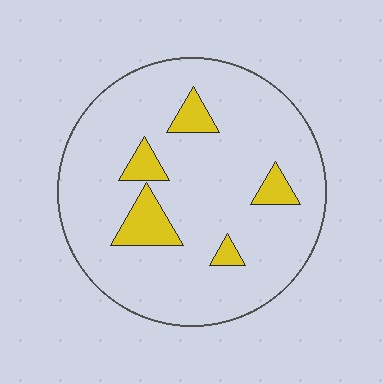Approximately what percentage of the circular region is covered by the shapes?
Approximately 10%.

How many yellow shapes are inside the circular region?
5.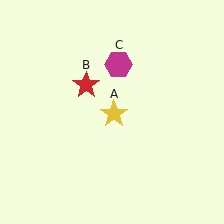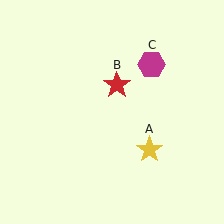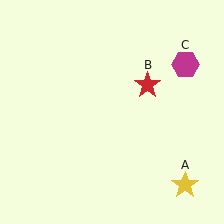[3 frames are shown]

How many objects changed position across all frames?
3 objects changed position: yellow star (object A), red star (object B), magenta hexagon (object C).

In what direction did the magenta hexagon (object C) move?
The magenta hexagon (object C) moved right.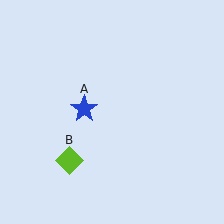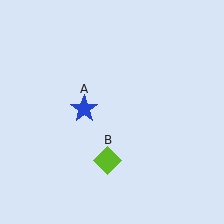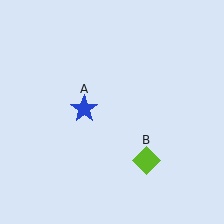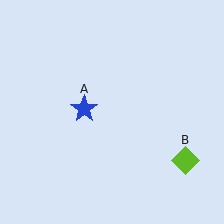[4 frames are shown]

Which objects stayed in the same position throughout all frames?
Blue star (object A) remained stationary.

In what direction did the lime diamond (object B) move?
The lime diamond (object B) moved right.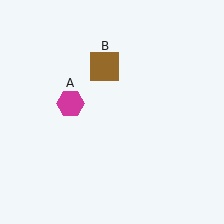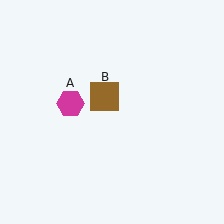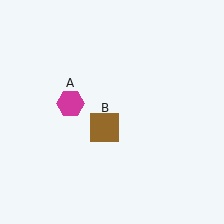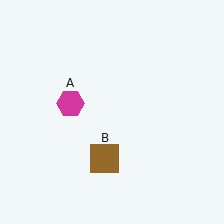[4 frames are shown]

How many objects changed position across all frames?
1 object changed position: brown square (object B).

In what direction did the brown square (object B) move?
The brown square (object B) moved down.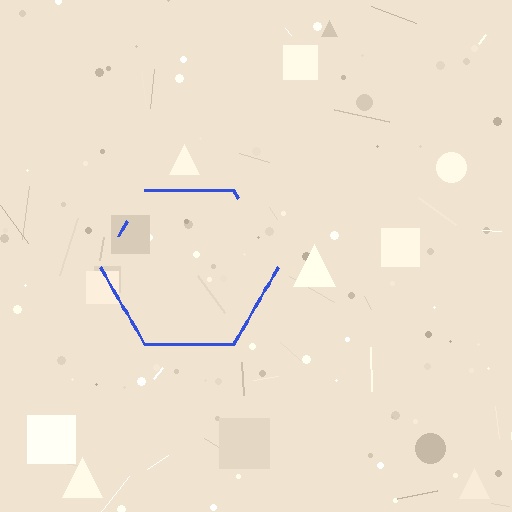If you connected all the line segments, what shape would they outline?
They would outline a hexagon.